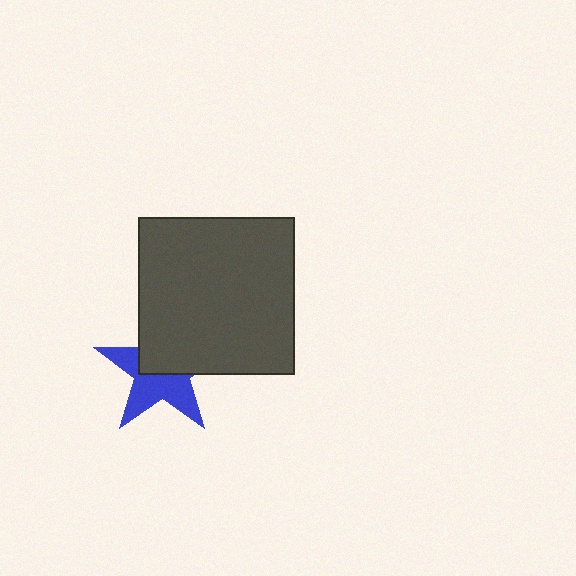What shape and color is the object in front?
The object in front is a dark gray square.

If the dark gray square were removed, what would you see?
You would see the complete blue star.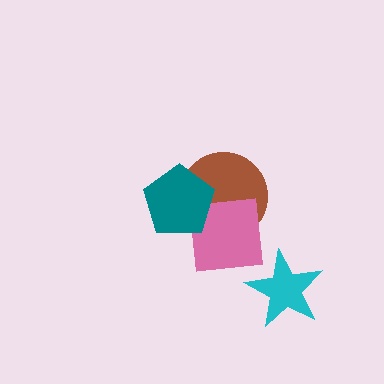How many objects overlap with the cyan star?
0 objects overlap with the cyan star.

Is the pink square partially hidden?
Yes, it is partially covered by another shape.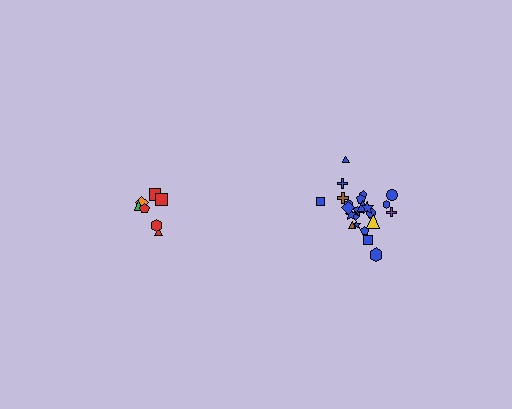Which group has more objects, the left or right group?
The right group.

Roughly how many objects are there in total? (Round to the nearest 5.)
Roughly 30 objects in total.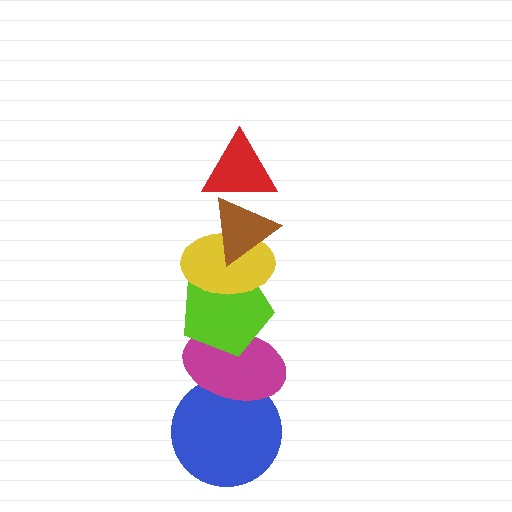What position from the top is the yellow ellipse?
The yellow ellipse is 3rd from the top.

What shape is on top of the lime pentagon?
The yellow ellipse is on top of the lime pentagon.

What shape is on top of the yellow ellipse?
The brown triangle is on top of the yellow ellipse.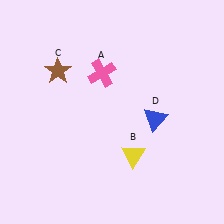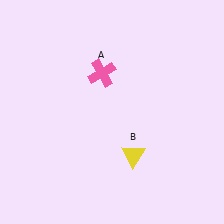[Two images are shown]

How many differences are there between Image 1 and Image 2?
There are 2 differences between the two images.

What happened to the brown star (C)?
The brown star (C) was removed in Image 2. It was in the top-left area of Image 1.